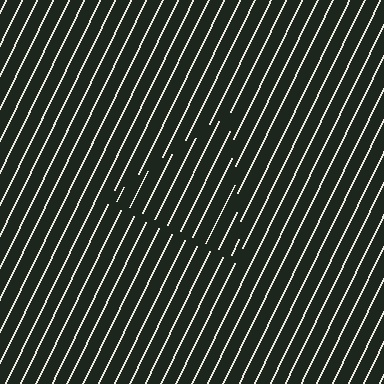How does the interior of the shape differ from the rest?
The interior of the shape contains the same grating, shifted by half a period — the contour is defined by the phase discontinuity where line-ends from the inner and outer gratings abut.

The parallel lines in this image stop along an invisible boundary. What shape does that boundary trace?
An illusory triangle. The interior of the shape contains the same grating, shifted by half a period — the contour is defined by the phase discontinuity where line-ends from the inner and outer gratings abut.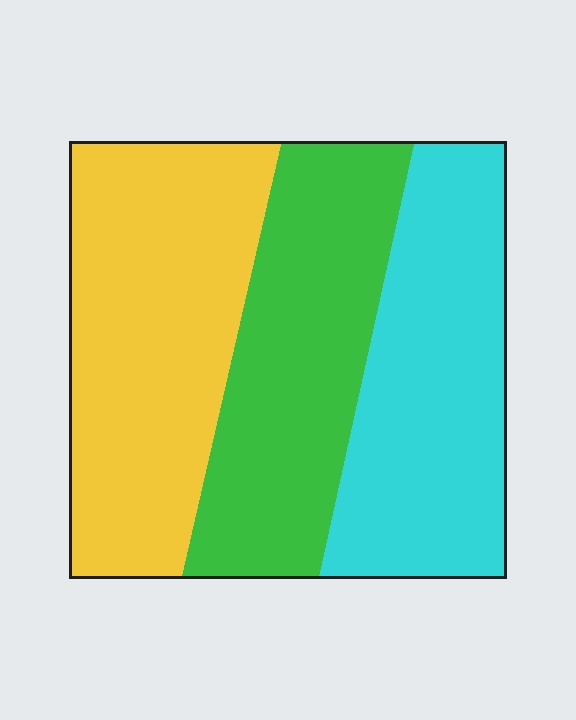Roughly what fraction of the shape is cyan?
Cyan takes up between a quarter and a half of the shape.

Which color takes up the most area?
Yellow, at roughly 35%.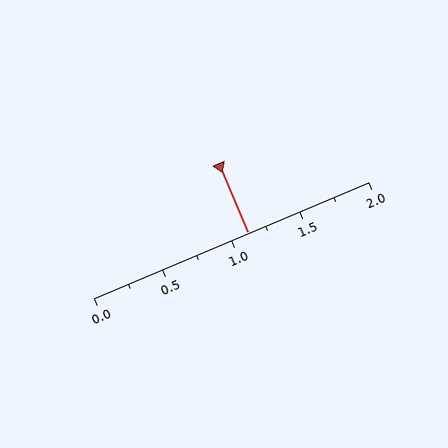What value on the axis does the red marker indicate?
The marker indicates approximately 1.12.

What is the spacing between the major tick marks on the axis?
The major ticks are spaced 0.5 apart.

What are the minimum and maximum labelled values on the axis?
The axis runs from 0.0 to 2.0.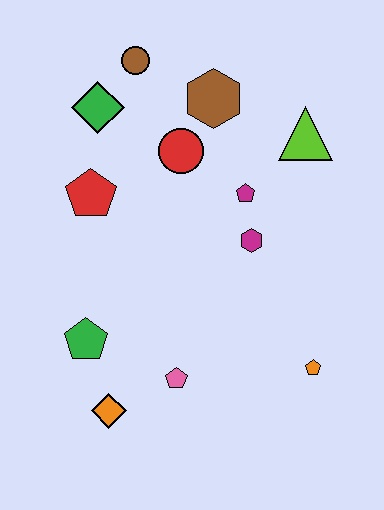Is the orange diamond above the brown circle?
No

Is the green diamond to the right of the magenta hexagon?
No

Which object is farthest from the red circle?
The orange diamond is farthest from the red circle.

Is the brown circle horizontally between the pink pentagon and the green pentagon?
Yes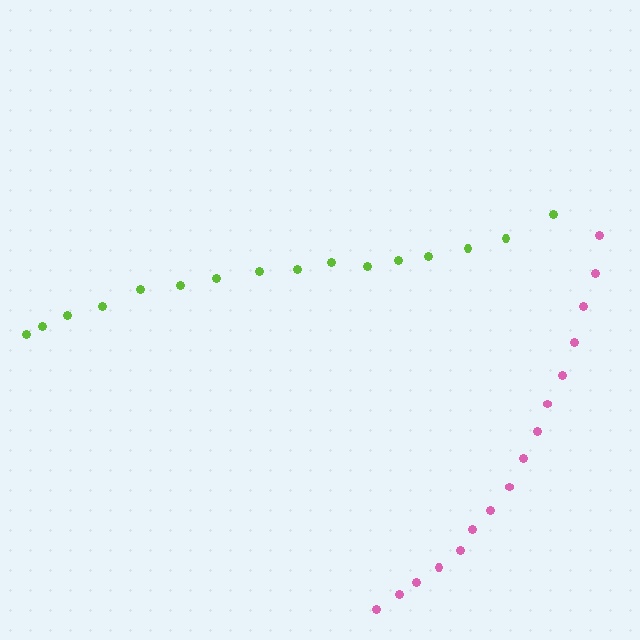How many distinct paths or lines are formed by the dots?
There are 2 distinct paths.